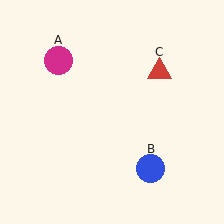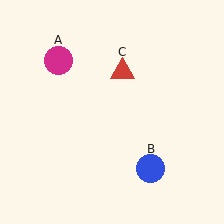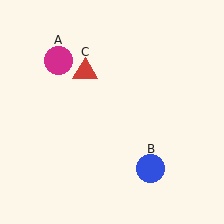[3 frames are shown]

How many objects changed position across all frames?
1 object changed position: red triangle (object C).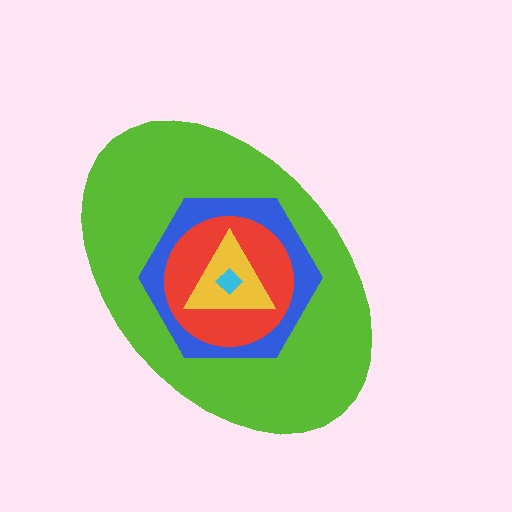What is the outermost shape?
The lime ellipse.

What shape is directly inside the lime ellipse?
The blue hexagon.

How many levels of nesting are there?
5.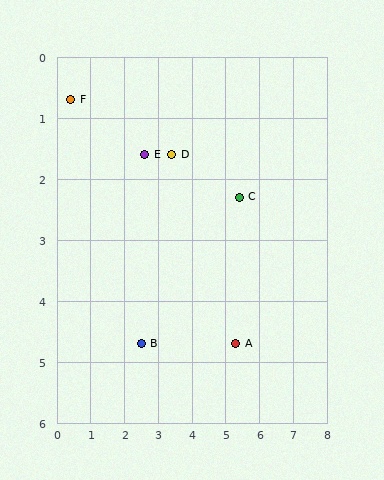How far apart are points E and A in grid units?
Points E and A are about 4.1 grid units apart.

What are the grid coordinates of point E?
Point E is at approximately (2.6, 1.6).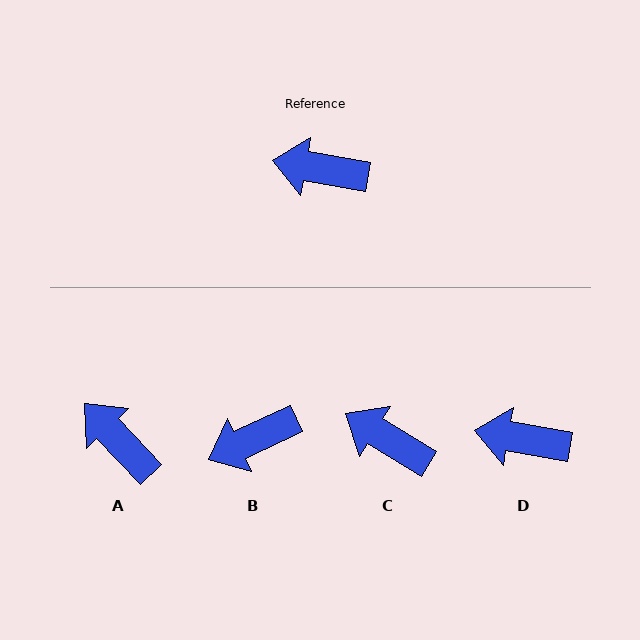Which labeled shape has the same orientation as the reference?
D.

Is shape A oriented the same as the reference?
No, it is off by about 37 degrees.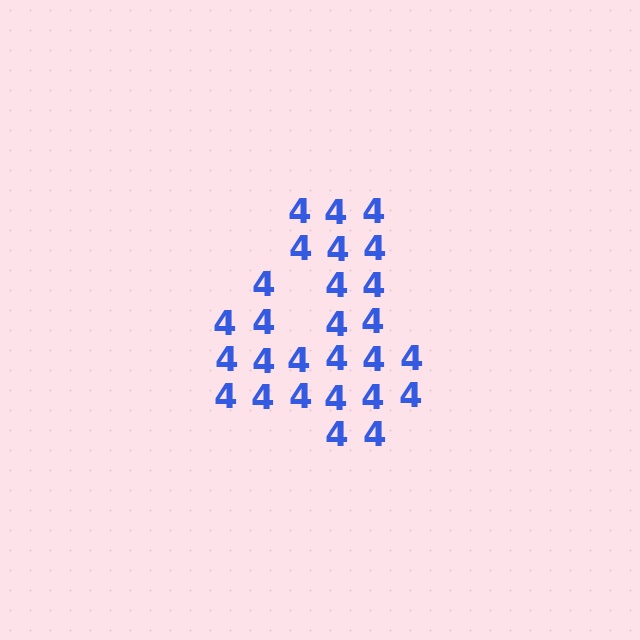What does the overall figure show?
The overall figure shows the digit 4.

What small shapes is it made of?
It is made of small digit 4's.